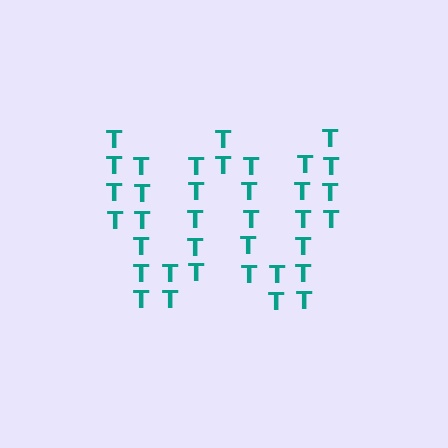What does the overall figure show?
The overall figure shows the letter W.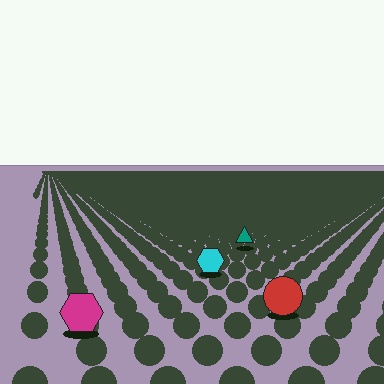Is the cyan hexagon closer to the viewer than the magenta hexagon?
No. The magenta hexagon is closer — you can tell from the texture gradient: the ground texture is coarser near it.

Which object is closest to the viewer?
The magenta hexagon is closest. The texture marks near it are larger and more spread out.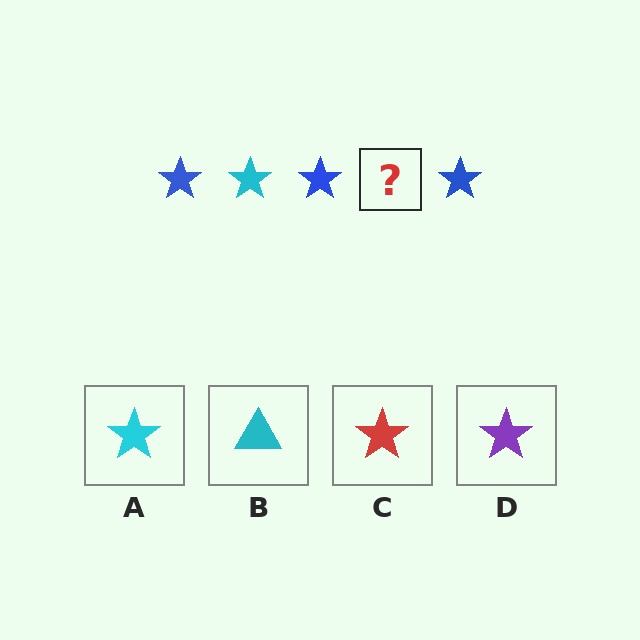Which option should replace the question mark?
Option A.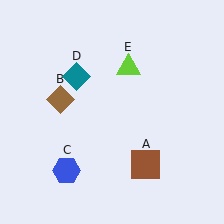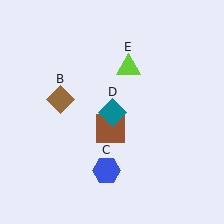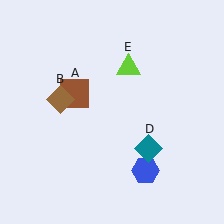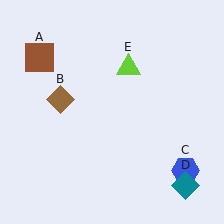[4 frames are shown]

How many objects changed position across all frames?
3 objects changed position: brown square (object A), blue hexagon (object C), teal diamond (object D).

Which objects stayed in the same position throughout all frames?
Brown diamond (object B) and lime triangle (object E) remained stationary.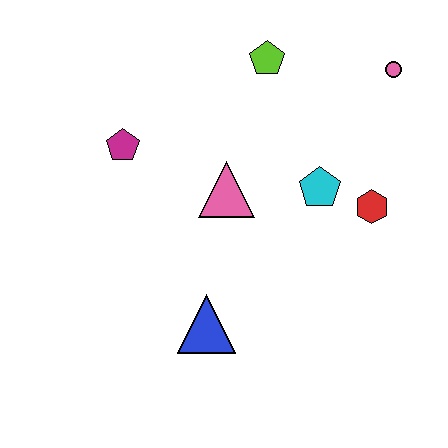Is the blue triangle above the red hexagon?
No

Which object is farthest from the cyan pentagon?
The magenta pentagon is farthest from the cyan pentagon.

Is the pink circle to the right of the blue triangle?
Yes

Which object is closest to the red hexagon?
The cyan pentagon is closest to the red hexagon.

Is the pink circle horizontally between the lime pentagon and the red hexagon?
No